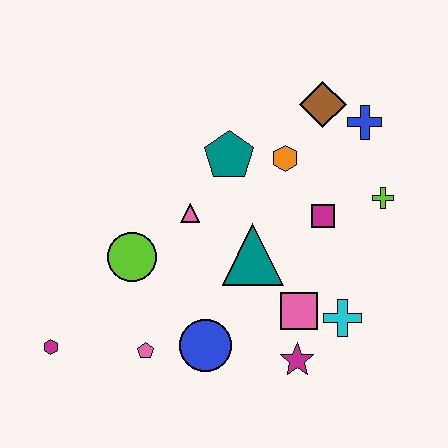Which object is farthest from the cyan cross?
The magenta hexagon is farthest from the cyan cross.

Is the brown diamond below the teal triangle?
No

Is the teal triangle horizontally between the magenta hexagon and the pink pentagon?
No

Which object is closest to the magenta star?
The pink square is closest to the magenta star.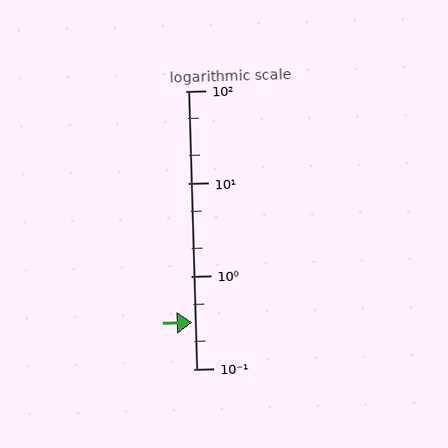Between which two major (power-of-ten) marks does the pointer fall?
The pointer is between 0.1 and 1.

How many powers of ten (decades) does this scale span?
The scale spans 3 decades, from 0.1 to 100.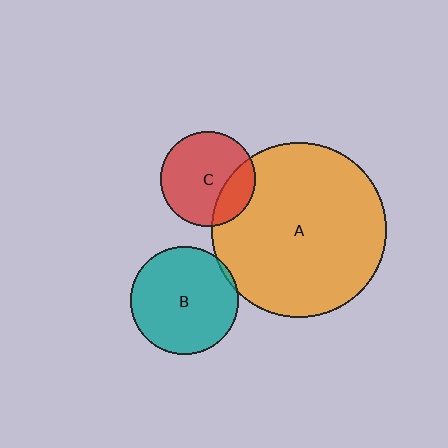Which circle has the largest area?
Circle A (orange).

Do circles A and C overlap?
Yes.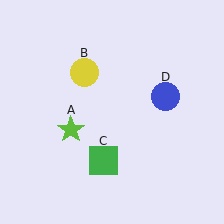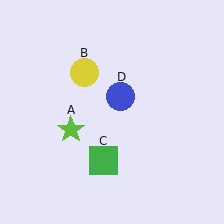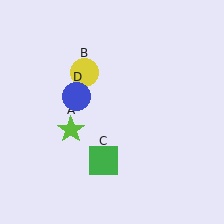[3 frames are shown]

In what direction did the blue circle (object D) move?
The blue circle (object D) moved left.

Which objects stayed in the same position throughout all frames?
Lime star (object A) and yellow circle (object B) and green square (object C) remained stationary.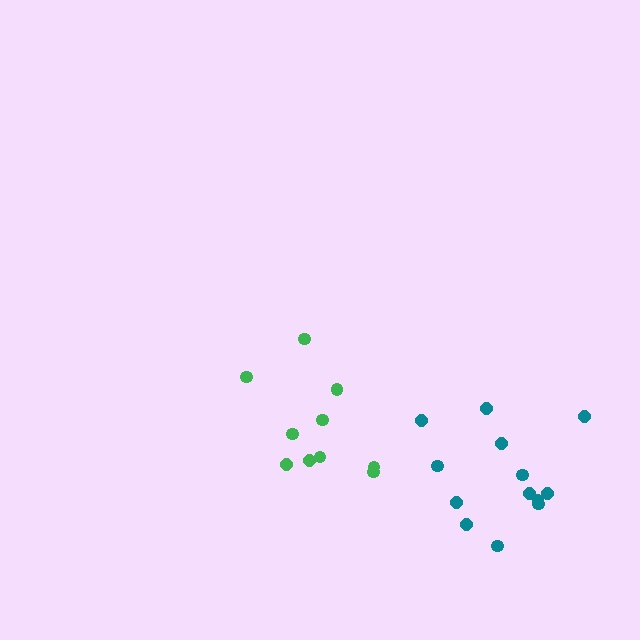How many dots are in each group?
Group 1: 13 dots, Group 2: 10 dots (23 total).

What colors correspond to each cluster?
The clusters are colored: teal, green.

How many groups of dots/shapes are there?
There are 2 groups.